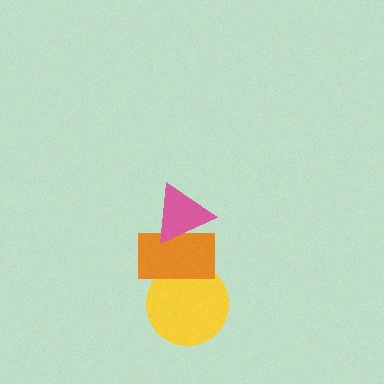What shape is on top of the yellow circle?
The orange rectangle is on top of the yellow circle.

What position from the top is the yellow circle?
The yellow circle is 3rd from the top.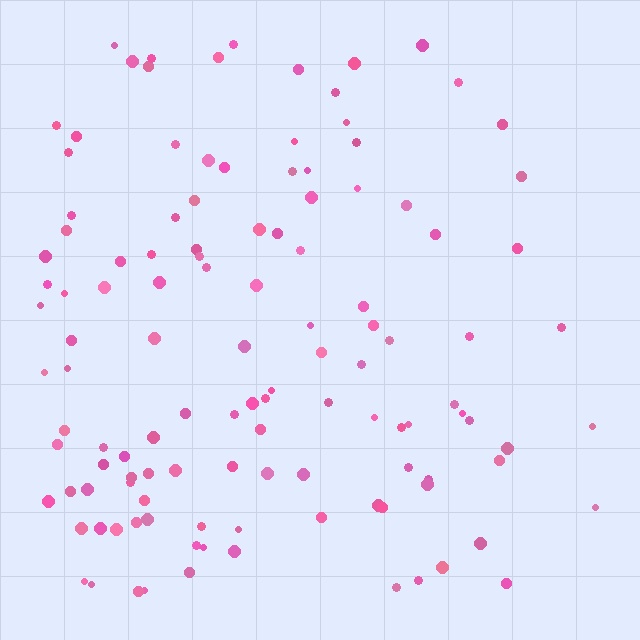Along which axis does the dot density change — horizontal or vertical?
Horizontal.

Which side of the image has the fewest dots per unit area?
The right.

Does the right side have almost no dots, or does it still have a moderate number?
Still a moderate number, just noticeably fewer than the left.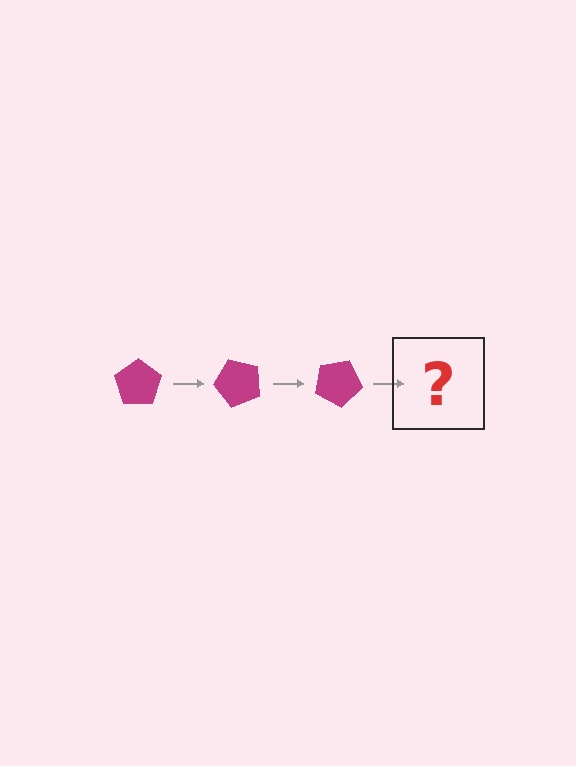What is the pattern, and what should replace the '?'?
The pattern is that the pentagon rotates 50 degrees each step. The '?' should be a magenta pentagon rotated 150 degrees.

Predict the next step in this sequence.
The next step is a magenta pentagon rotated 150 degrees.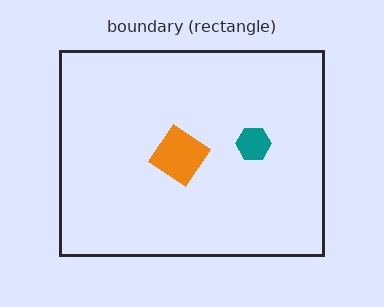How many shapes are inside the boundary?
2 inside, 0 outside.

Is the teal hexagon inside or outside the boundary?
Inside.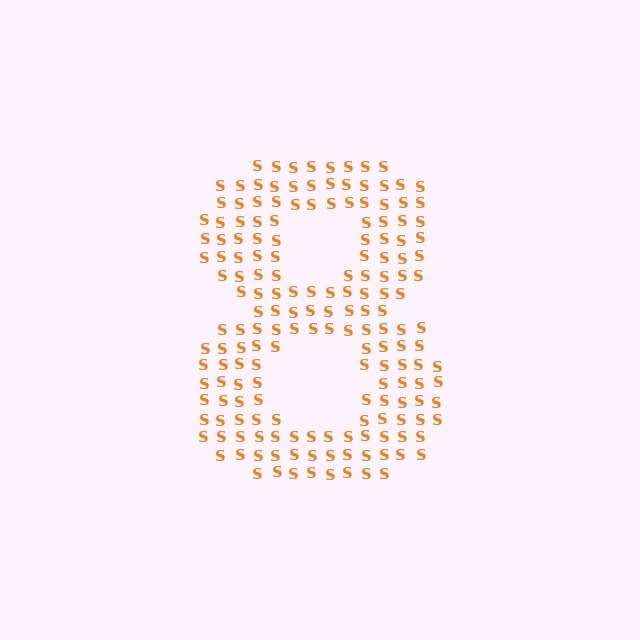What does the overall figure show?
The overall figure shows the digit 8.